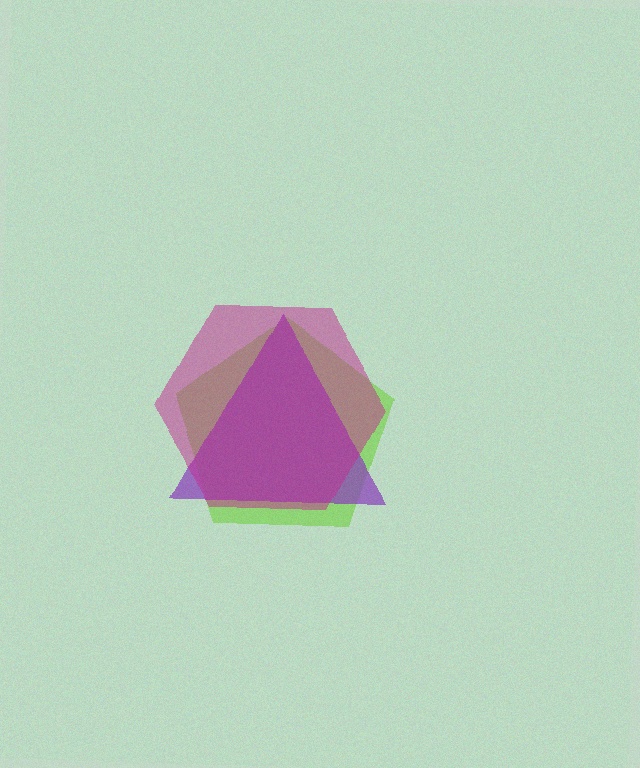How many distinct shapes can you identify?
There are 3 distinct shapes: a lime pentagon, a purple triangle, a magenta hexagon.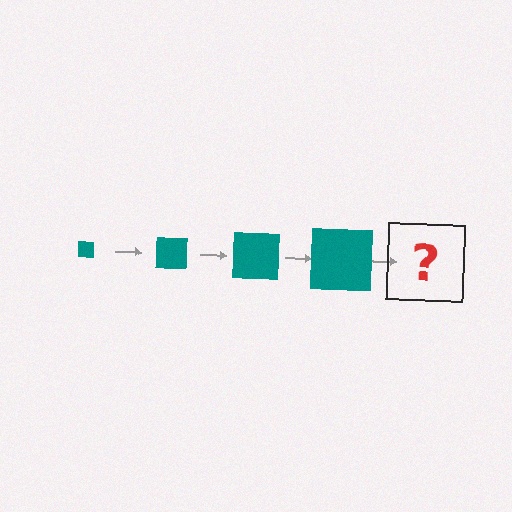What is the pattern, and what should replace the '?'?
The pattern is that the square gets progressively larger each step. The '?' should be a teal square, larger than the previous one.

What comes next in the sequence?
The next element should be a teal square, larger than the previous one.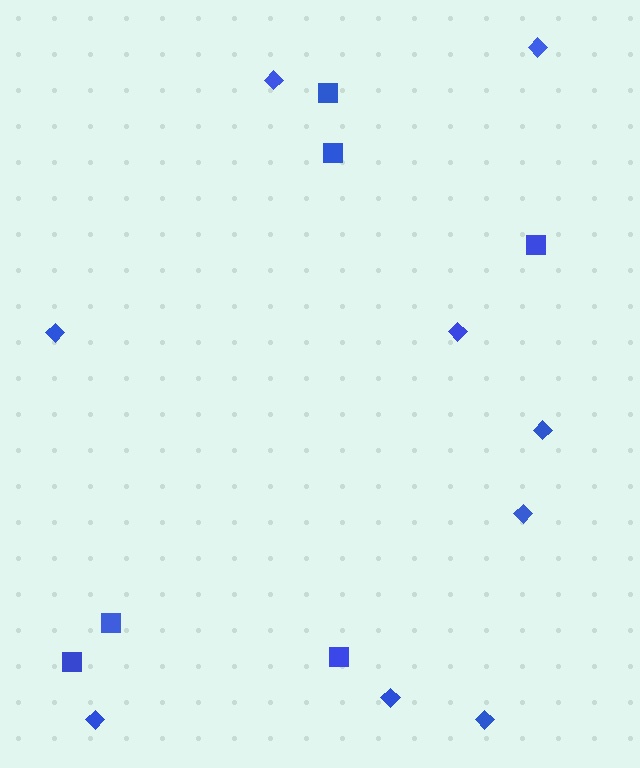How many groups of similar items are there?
There are 2 groups: one group of squares (6) and one group of diamonds (9).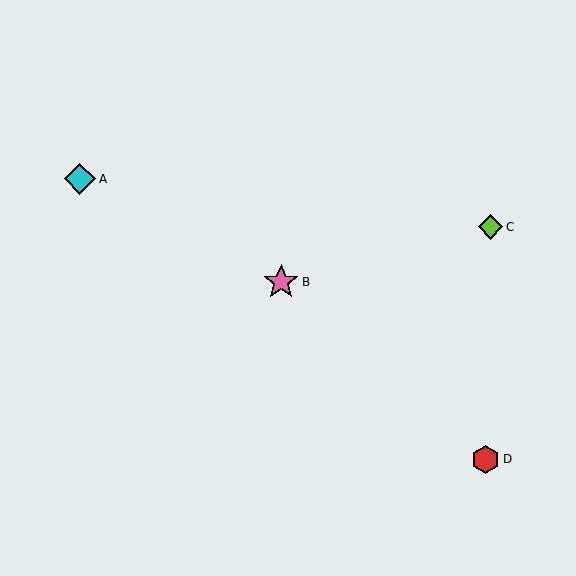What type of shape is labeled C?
Shape C is a lime diamond.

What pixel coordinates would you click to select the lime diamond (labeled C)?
Click at (491, 227) to select the lime diamond C.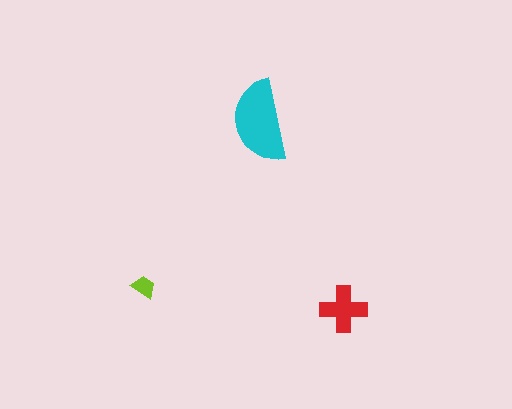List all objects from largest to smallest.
The cyan semicircle, the red cross, the lime trapezoid.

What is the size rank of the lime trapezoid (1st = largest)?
3rd.